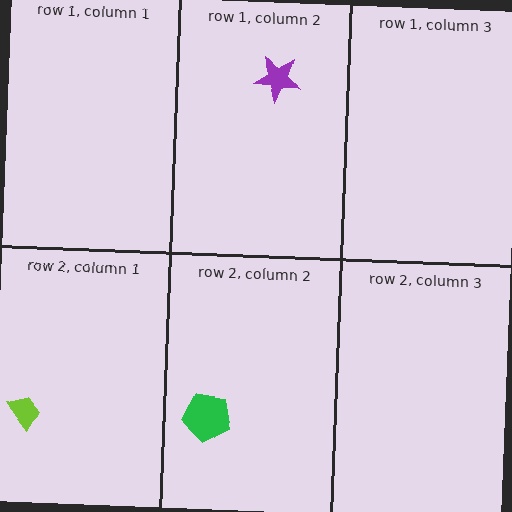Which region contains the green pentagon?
The row 2, column 2 region.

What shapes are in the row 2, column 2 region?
The green pentagon.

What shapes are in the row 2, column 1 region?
The lime trapezoid.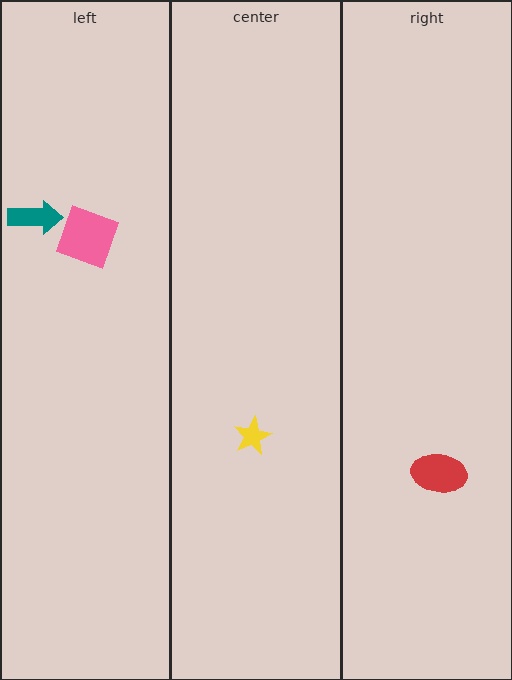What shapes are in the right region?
The red ellipse.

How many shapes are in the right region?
1.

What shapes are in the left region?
The teal arrow, the pink square.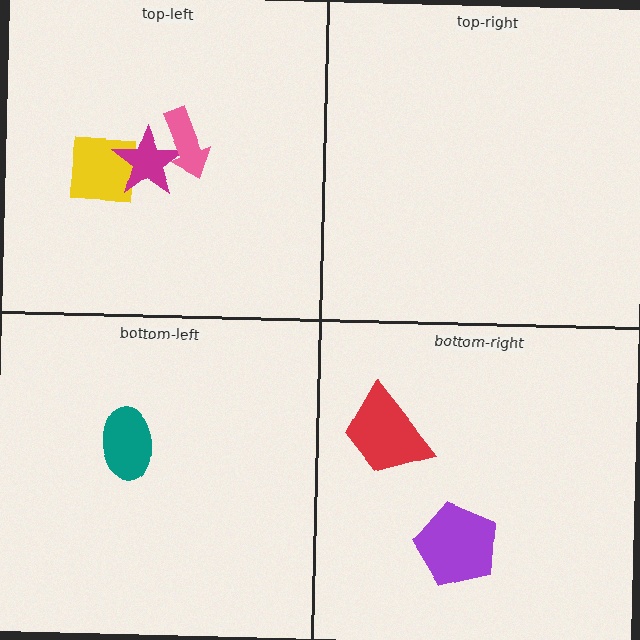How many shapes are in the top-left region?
3.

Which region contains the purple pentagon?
The bottom-right region.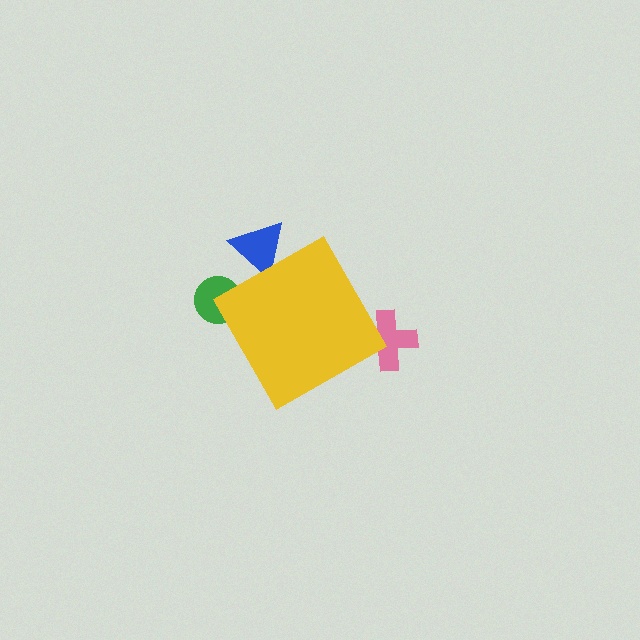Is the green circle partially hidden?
Yes, the green circle is partially hidden behind the yellow diamond.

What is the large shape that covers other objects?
A yellow diamond.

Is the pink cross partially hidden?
Yes, the pink cross is partially hidden behind the yellow diamond.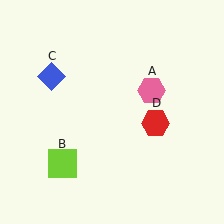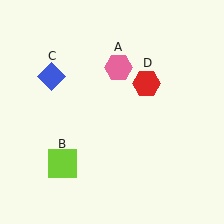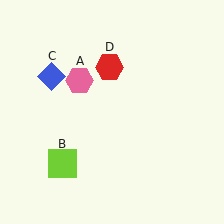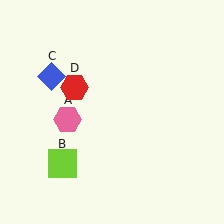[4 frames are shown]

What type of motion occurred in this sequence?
The pink hexagon (object A), red hexagon (object D) rotated counterclockwise around the center of the scene.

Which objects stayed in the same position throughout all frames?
Lime square (object B) and blue diamond (object C) remained stationary.